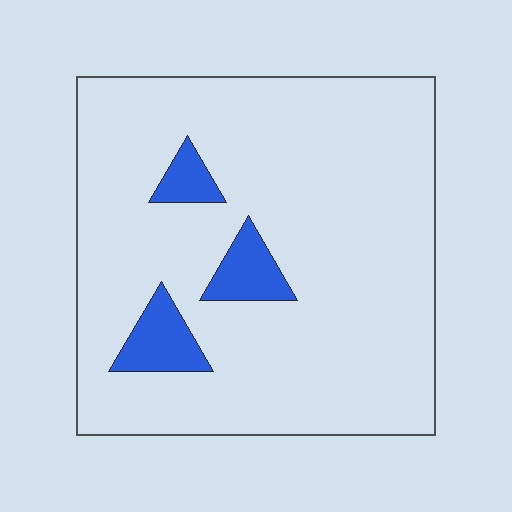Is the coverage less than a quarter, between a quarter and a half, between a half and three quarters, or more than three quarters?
Less than a quarter.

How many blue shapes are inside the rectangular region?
3.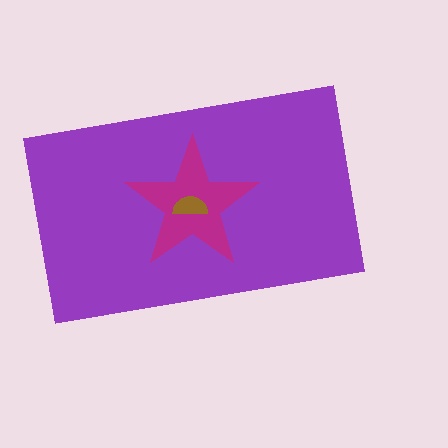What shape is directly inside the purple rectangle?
The magenta star.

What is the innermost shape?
The brown semicircle.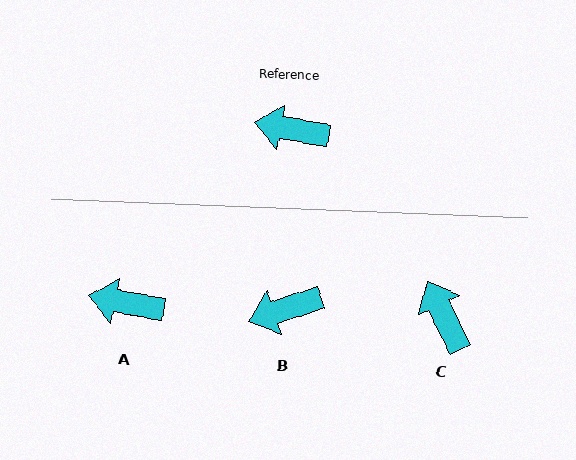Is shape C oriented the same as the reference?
No, it is off by about 54 degrees.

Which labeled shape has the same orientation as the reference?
A.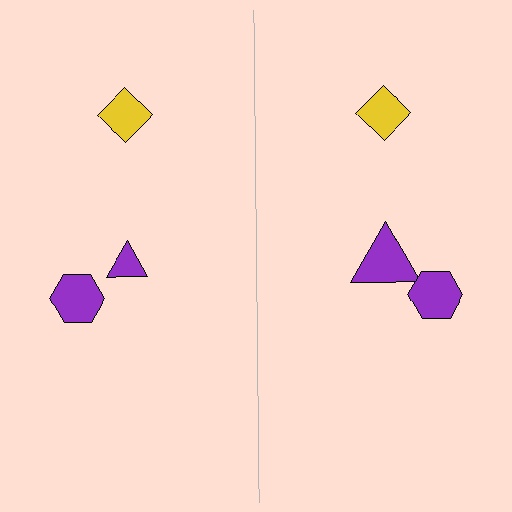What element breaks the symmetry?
The purple triangle on the right side has a different size than its mirror counterpart.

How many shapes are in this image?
There are 6 shapes in this image.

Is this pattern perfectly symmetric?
No, the pattern is not perfectly symmetric. The purple triangle on the right side has a different size than its mirror counterpart.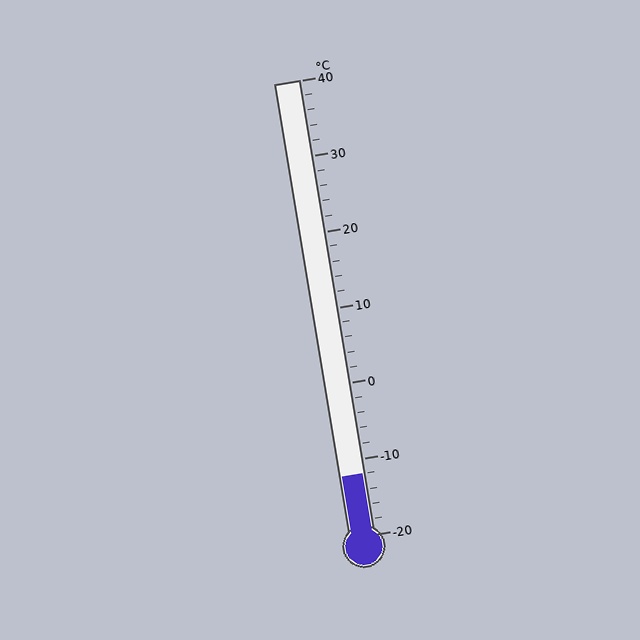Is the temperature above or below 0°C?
The temperature is below 0°C.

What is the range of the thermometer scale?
The thermometer scale ranges from -20°C to 40°C.